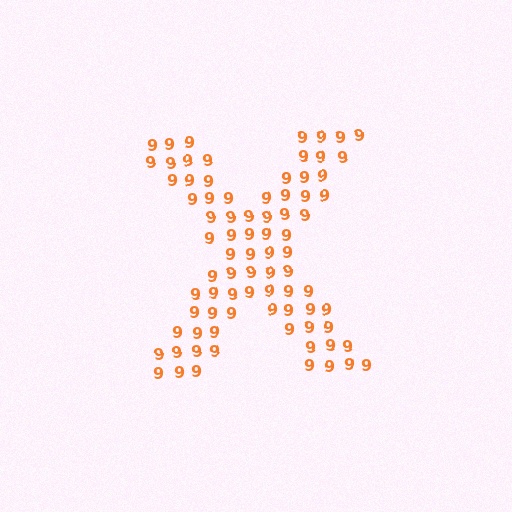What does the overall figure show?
The overall figure shows the letter X.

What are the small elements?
The small elements are digit 9's.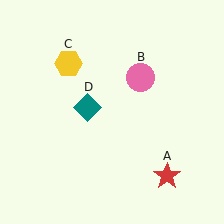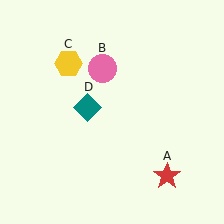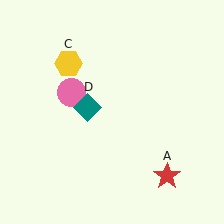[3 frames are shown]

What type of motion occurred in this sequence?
The pink circle (object B) rotated counterclockwise around the center of the scene.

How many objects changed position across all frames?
1 object changed position: pink circle (object B).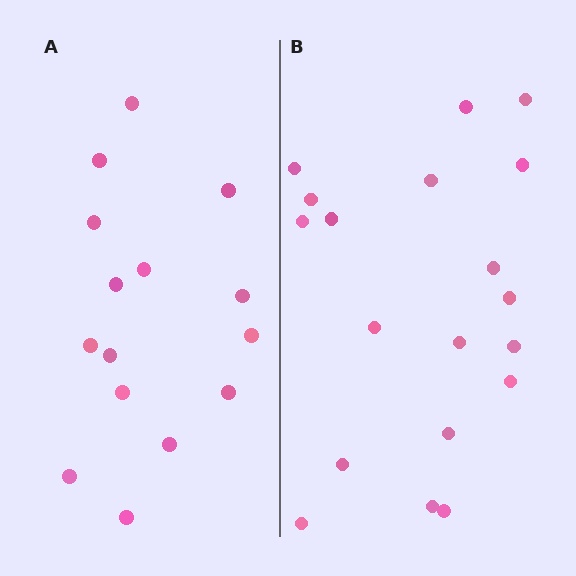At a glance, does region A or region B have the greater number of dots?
Region B (the right region) has more dots.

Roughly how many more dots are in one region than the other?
Region B has about 4 more dots than region A.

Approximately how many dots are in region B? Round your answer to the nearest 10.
About 20 dots. (The exact count is 19, which rounds to 20.)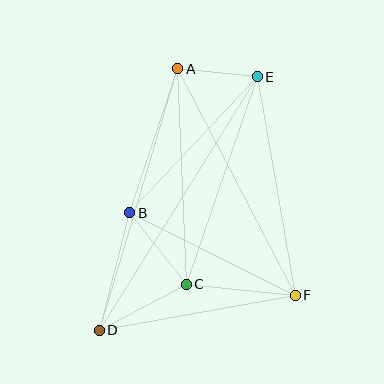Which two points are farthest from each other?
Points D and E are farthest from each other.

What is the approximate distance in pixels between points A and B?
The distance between A and B is approximately 151 pixels.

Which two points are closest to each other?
Points A and E are closest to each other.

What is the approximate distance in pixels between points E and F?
The distance between E and F is approximately 222 pixels.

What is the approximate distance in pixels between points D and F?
The distance between D and F is approximately 199 pixels.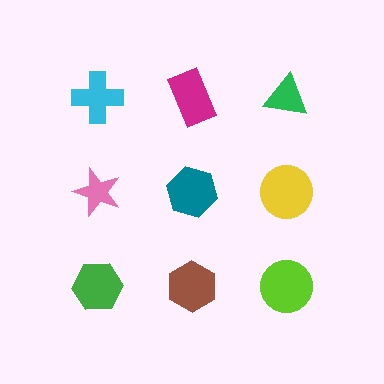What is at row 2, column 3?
A yellow circle.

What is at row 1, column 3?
A green triangle.